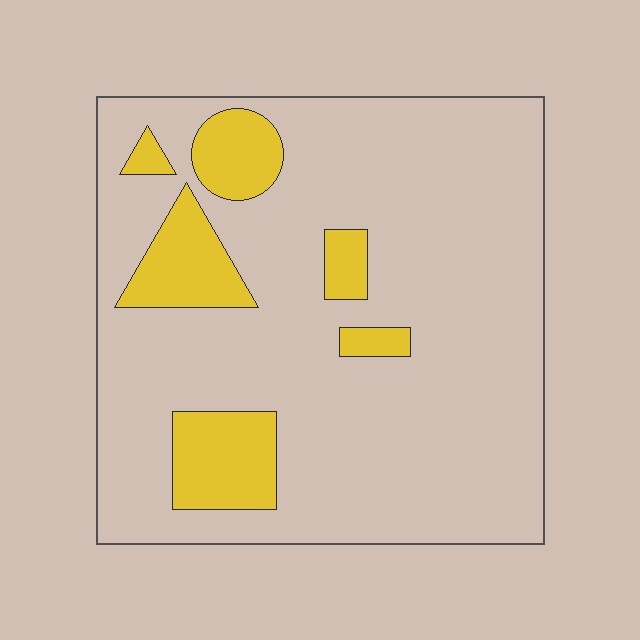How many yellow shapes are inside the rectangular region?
6.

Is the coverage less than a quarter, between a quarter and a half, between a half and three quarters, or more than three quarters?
Less than a quarter.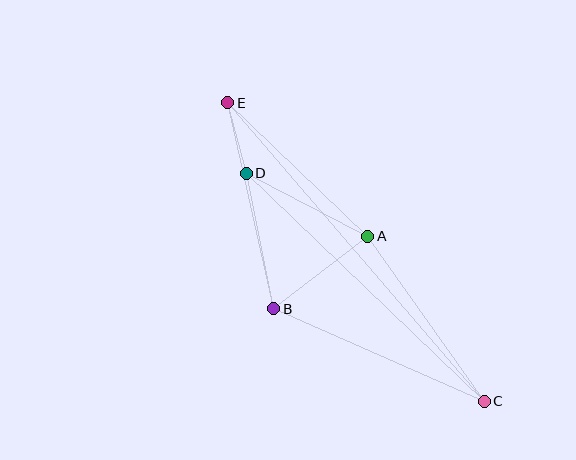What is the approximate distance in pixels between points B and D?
The distance between B and D is approximately 139 pixels.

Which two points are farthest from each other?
Points C and E are farthest from each other.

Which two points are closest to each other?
Points D and E are closest to each other.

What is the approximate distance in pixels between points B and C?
The distance between B and C is approximately 230 pixels.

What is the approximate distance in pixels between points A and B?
The distance between A and B is approximately 119 pixels.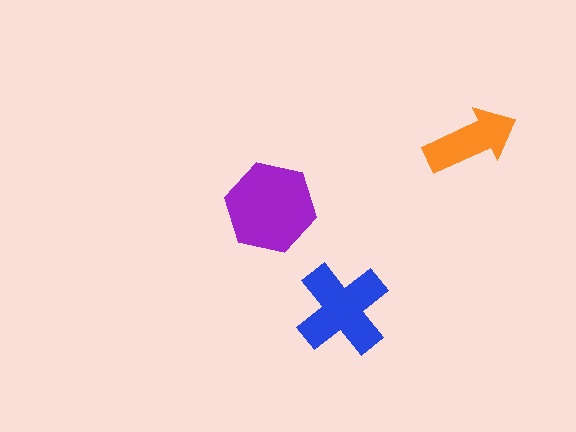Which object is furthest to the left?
The purple hexagon is leftmost.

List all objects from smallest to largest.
The orange arrow, the blue cross, the purple hexagon.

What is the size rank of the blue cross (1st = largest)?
2nd.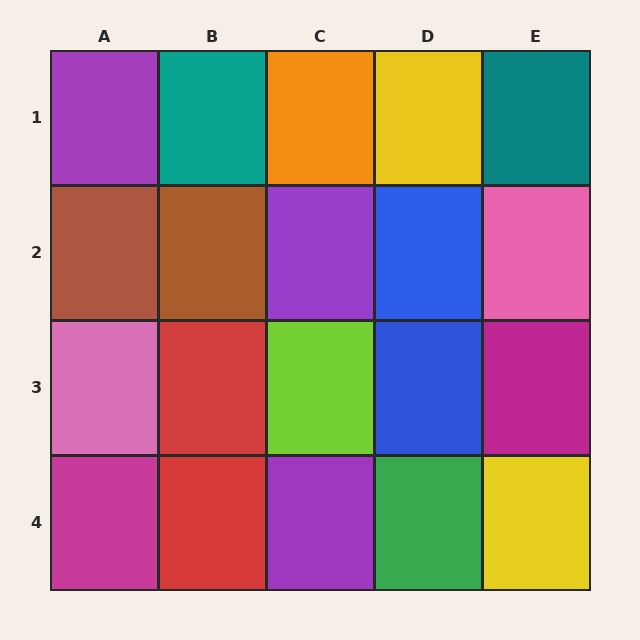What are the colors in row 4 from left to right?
Magenta, red, purple, green, yellow.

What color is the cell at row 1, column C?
Orange.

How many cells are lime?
1 cell is lime.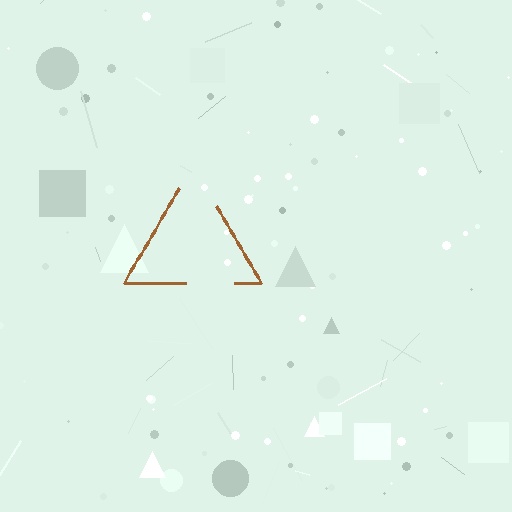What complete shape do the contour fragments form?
The contour fragments form a triangle.